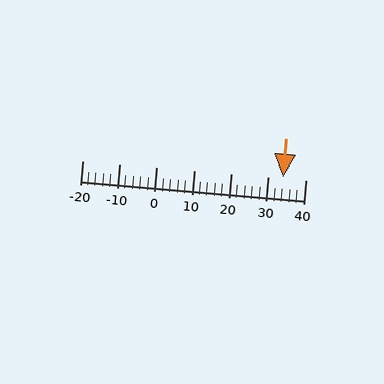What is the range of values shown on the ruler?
The ruler shows values from -20 to 40.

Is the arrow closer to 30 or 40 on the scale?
The arrow is closer to 30.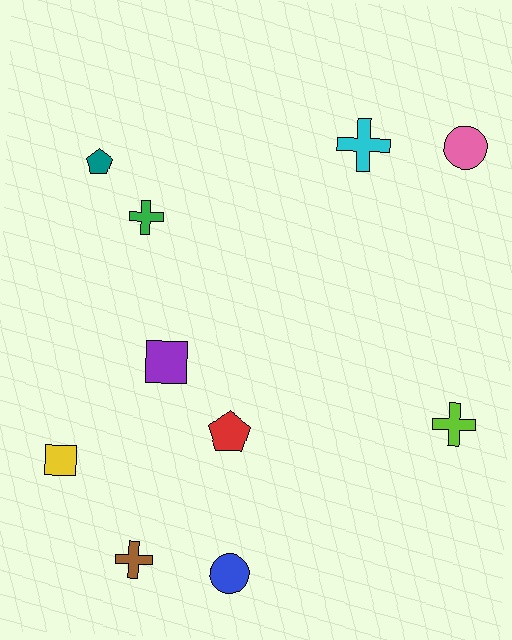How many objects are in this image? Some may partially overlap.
There are 10 objects.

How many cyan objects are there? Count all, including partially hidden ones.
There is 1 cyan object.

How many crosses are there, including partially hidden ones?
There are 4 crosses.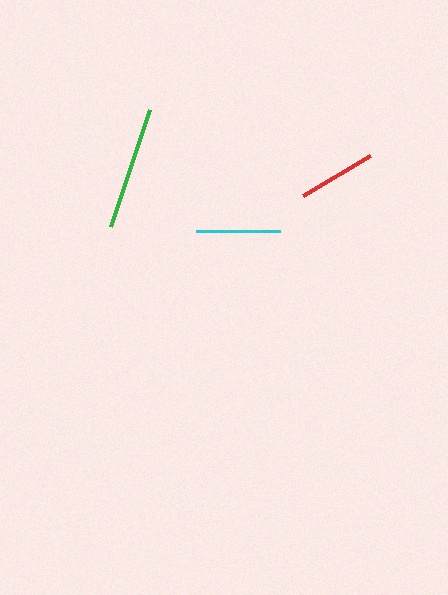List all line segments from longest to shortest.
From longest to shortest: green, cyan, red.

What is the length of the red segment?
The red segment is approximately 79 pixels long.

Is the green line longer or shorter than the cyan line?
The green line is longer than the cyan line.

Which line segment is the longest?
The green line is the longest at approximately 124 pixels.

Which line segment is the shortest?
The red line is the shortest at approximately 79 pixels.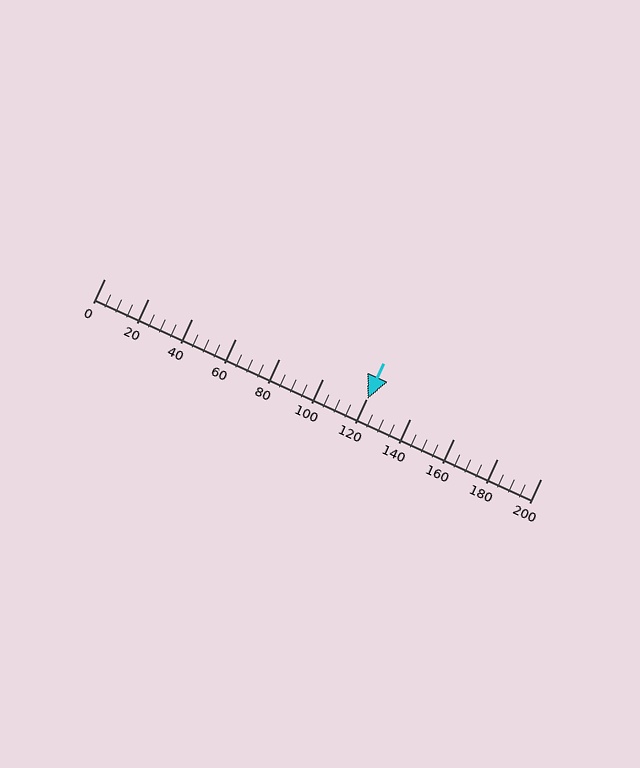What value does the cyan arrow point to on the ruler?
The cyan arrow points to approximately 121.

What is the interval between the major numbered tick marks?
The major tick marks are spaced 20 units apart.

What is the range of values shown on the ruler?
The ruler shows values from 0 to 200.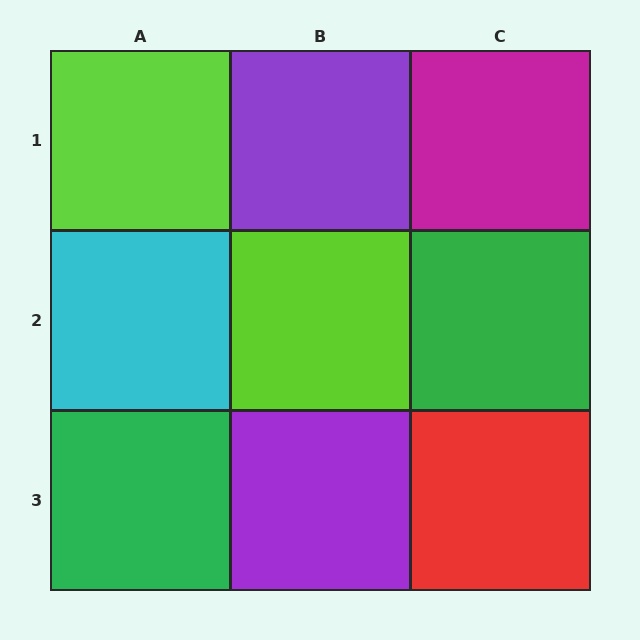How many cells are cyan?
1 cell is cyan.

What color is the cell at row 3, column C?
Red.